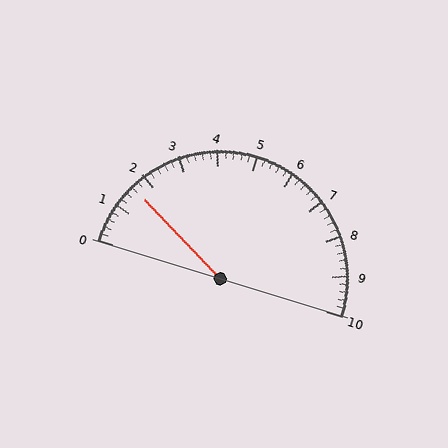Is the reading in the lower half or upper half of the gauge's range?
The reading is in the lower half of the range (0 to 10).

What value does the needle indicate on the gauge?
The needle indicates approximately 1.6.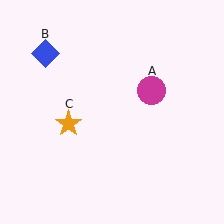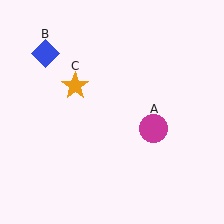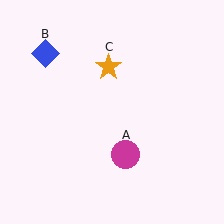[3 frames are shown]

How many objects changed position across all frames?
2 objects changed position: magenta circle (object A), orange star (object C).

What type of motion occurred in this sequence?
The magenta circle (object A), orange star (object C) rotated clockwise around the center of the scene.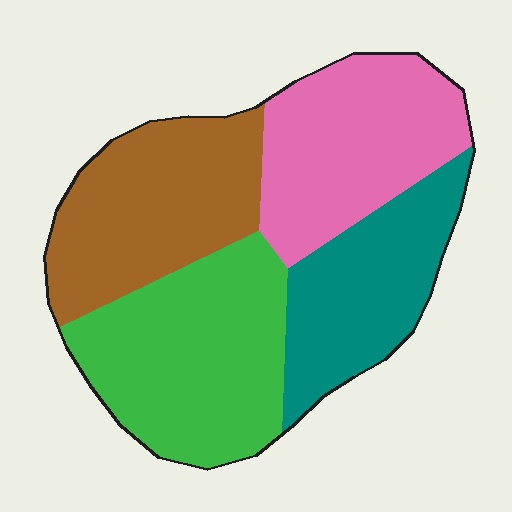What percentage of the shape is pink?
Pink takes up about one quarter (1/4) of the shape.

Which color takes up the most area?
Green, at roughly 30%.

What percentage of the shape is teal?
Teal covers around 20% of the shape.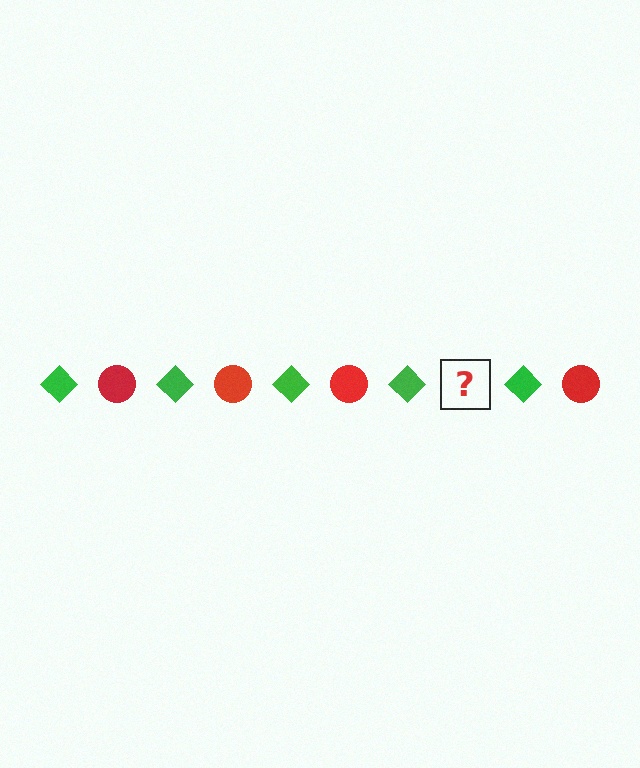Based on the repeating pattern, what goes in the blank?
The blank should be a red circle.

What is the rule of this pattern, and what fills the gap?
The rule is that the pattern alternates between green diamond and red circle. The gap should be filled with a red circle.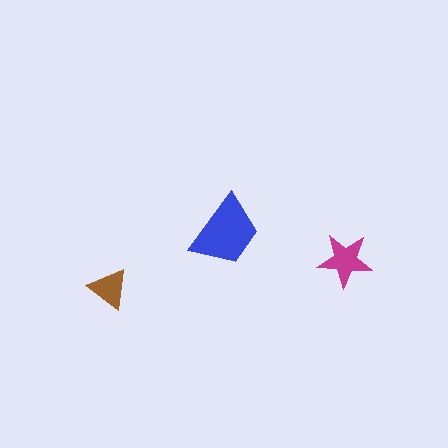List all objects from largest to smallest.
The blue trapezoid, the magenta star, the brown triangle.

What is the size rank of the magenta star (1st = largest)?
2nd.